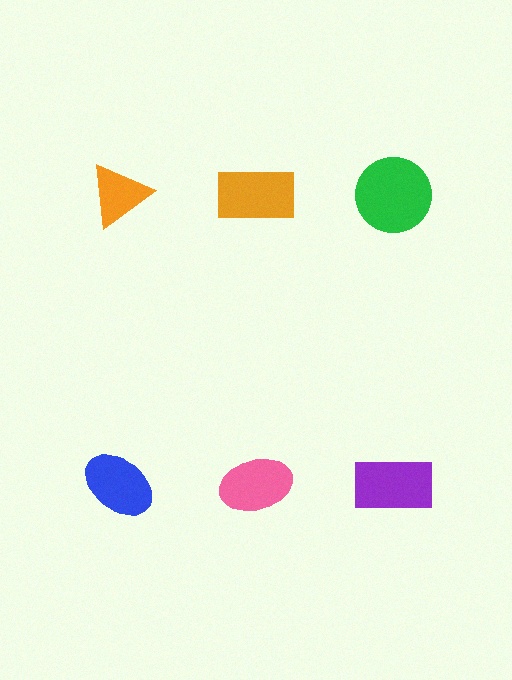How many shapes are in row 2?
3 shapes.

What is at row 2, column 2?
A pink ellipse.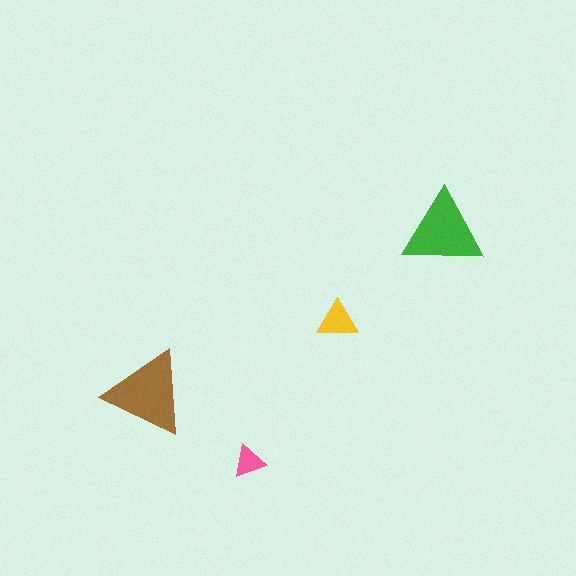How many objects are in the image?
There are 4 objects in the image.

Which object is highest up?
The green triangle is topmost.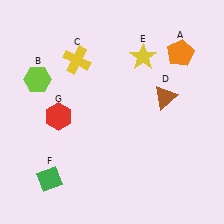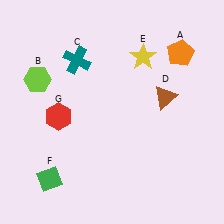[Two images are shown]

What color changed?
The cross (C) changed from yellow in Image 1 to teal in Image 2.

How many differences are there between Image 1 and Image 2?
There is 1 difference between the two images.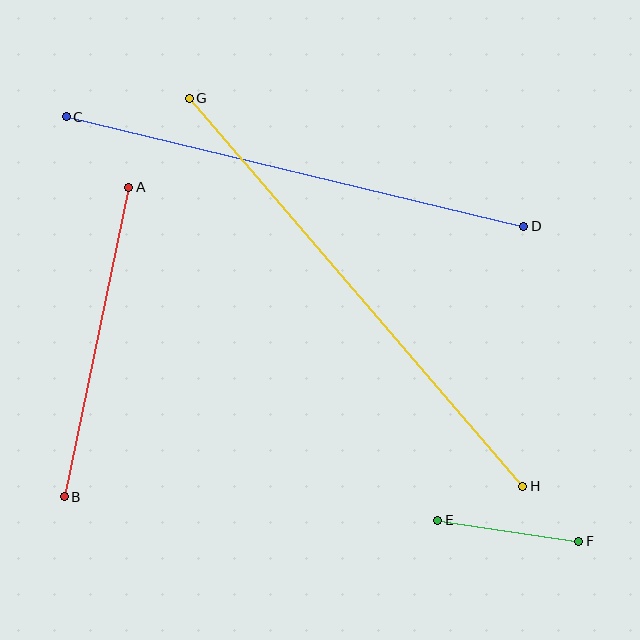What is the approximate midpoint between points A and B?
The midpoint is at approximately (96, 342) pixels.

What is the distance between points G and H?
The distance is approximately 511 pixels.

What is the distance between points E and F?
The distance is approximately 143 pixels.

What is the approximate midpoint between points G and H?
The midpoint is at approximately (356, 292) pixels.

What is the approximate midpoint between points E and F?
The midpoint is at approximately (508, 531) pixels.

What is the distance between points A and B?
The distance is approximately 316 pixels.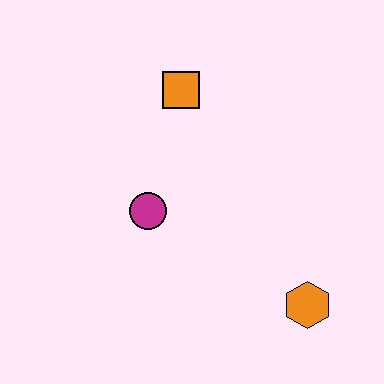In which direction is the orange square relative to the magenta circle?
The orange square is above the magenta circle.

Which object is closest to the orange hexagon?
The magenta circle is closest to the orange hexagon.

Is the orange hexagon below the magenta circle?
Yes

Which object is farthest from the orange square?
The orange hexagon is farthest from the orange square.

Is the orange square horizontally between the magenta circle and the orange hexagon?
Yes